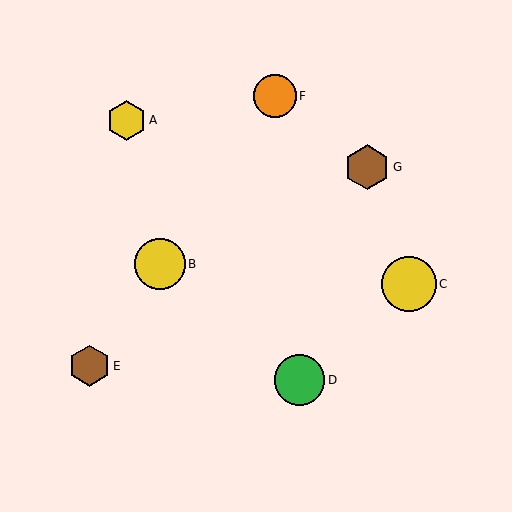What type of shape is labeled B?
Shape B is a yellow circle.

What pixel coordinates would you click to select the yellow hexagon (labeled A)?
Click at (127, 120) to select the yellow hexagon A.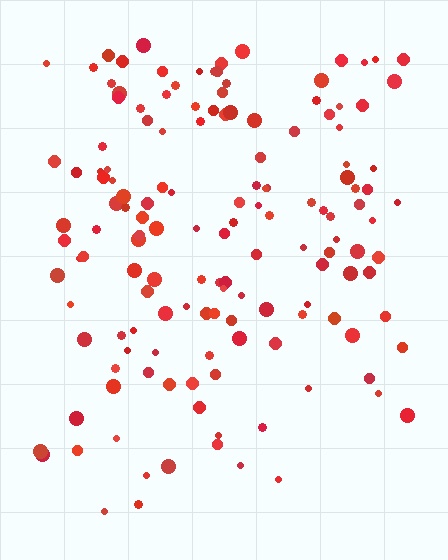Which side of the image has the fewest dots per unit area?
The bottom.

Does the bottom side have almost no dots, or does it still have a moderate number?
Still a moderate number, just noticeably fewer than the top.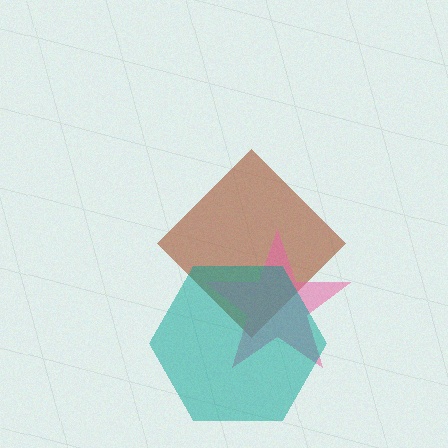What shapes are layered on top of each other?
The layered shapes are: a brown diamond, a pink star, a teal hexagon.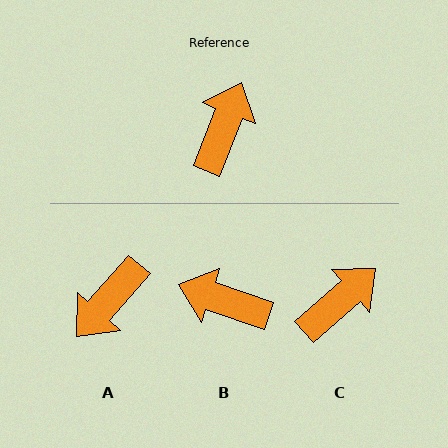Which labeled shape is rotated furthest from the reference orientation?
A, about 161 degrees away.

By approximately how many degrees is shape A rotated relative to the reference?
Approximately 161 degrees counter-clockwise.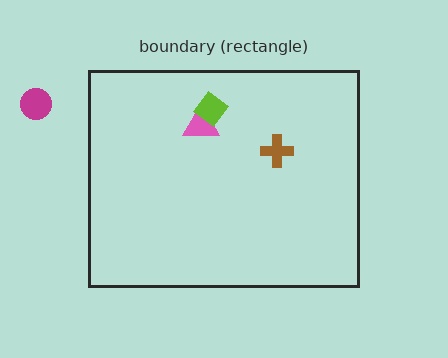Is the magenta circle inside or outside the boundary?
Outside.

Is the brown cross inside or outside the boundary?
Inside.